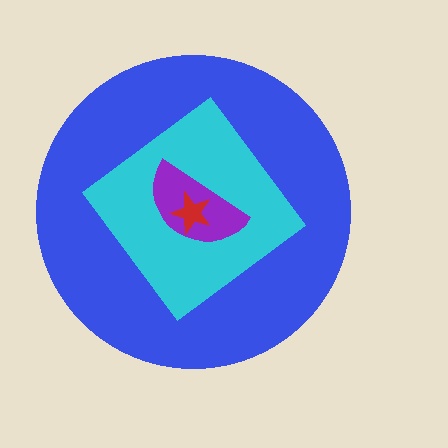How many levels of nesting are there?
4.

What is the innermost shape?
The red star.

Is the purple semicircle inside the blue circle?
Yes.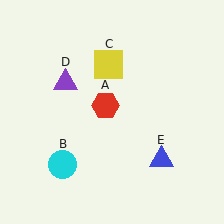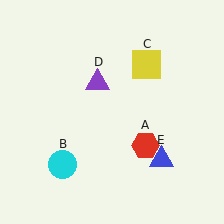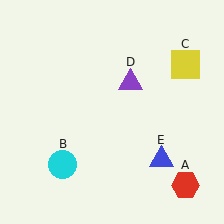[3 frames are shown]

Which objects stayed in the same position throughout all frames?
Cyan circle (object B) and blue triangle (object E) remained stationary.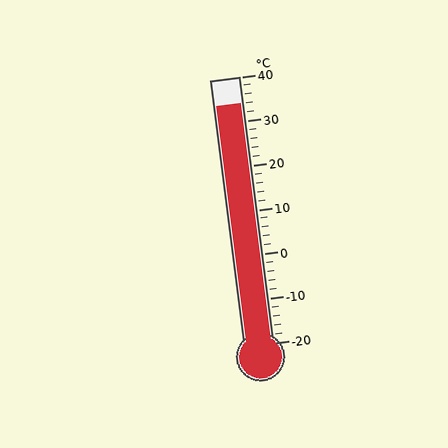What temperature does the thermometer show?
The thermometer shows approximately 34°C.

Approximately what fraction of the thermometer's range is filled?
The thermometer is filled to approximately 90% of its range.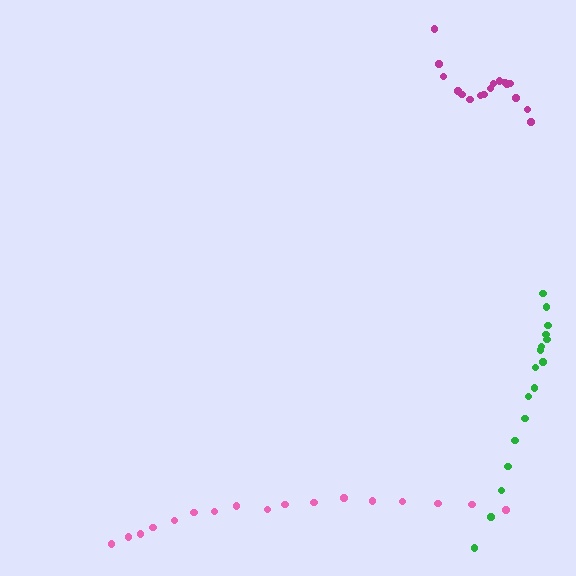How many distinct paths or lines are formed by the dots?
There are 3 distinct paths.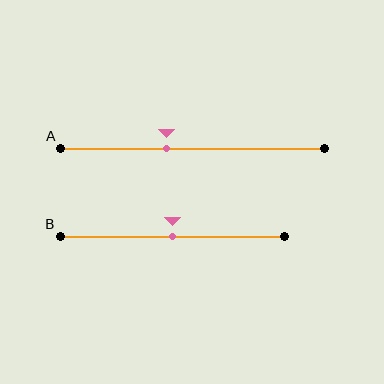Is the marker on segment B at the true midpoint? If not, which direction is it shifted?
Yes, the marker on segment B is at the true midpoint.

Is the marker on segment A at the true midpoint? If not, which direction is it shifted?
No, the marker on segment A is shifted to the left by about 10% of the segment length.